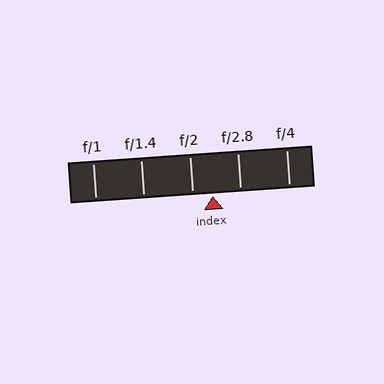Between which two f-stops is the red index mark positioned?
The index mark is between f/2 and f/2.8.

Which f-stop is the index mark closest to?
The index mark is closest to f/2.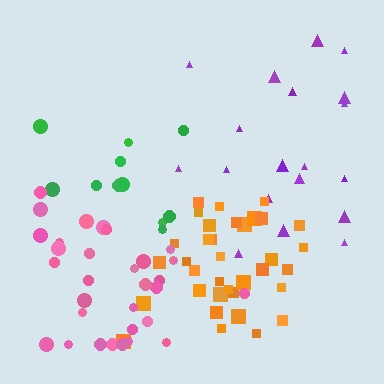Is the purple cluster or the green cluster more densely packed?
Green.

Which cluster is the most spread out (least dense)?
Purple.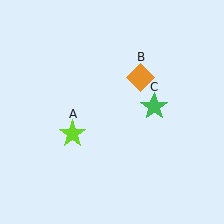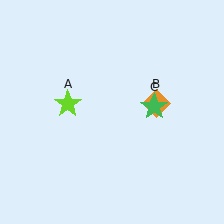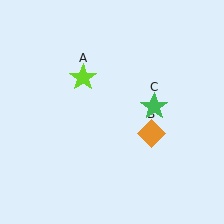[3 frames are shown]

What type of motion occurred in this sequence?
The lime star (object A), orange diamond (object B) rotated clockwise around the center of the scene.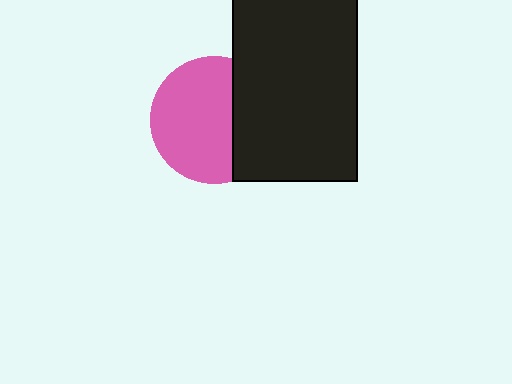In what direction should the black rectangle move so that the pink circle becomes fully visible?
The black rectangle should move right. That is the shortest direction to clear the overlap and leave the pink circle fully visible.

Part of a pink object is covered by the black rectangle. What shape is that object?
It is a circle.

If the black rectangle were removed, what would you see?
You would see the complete pink circle.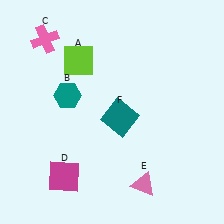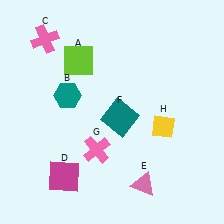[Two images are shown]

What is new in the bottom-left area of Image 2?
A pink cross (G) was added in the bottom-left area of Image 2.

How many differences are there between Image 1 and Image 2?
There are 2 differences between the two images.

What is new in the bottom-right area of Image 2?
A yellow diamond (H) was added in the bottom-right area of Image 2.